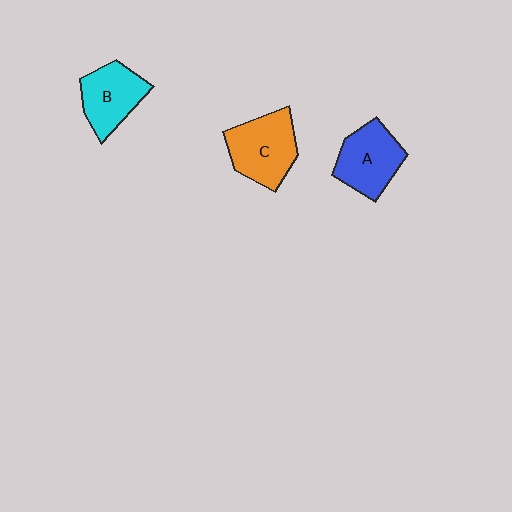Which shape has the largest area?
Shape C (orange).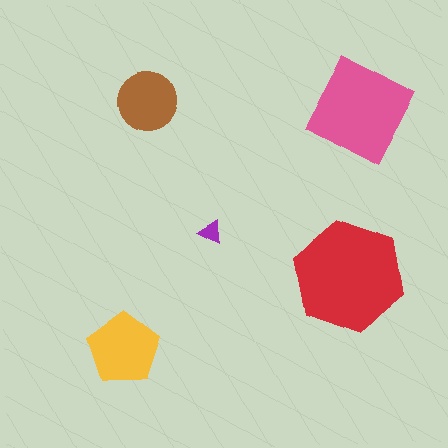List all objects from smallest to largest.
The purple triangle, the brown circle, the yellow pentagon, the pink square, the red hexagon.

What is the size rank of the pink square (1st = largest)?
2nd.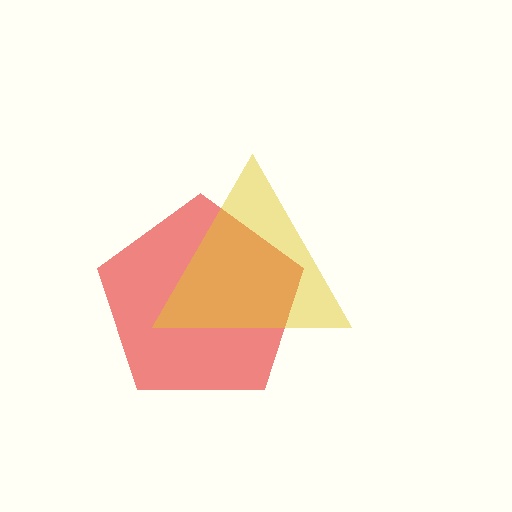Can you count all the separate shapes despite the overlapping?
Yes, there are 2 separate shapes.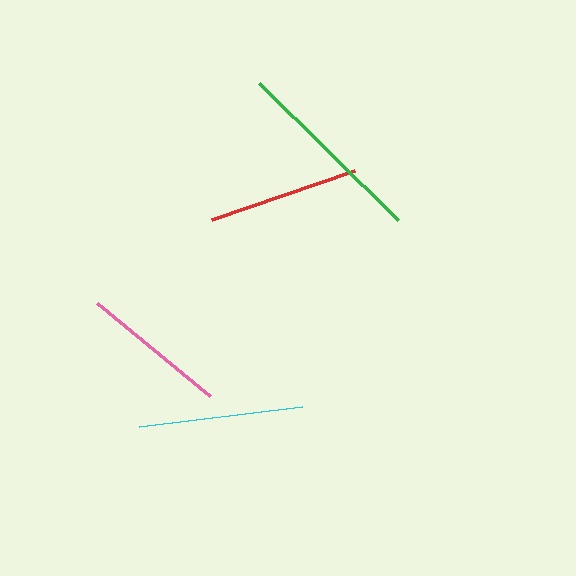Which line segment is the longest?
The green line is the longest at approximately 195 pixels.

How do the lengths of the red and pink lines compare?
The red and pink lines are approximately the same length.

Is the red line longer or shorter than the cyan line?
The cyan line is longer than the red line.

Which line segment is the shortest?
The pink line is the shortest at approximately 146 pixels.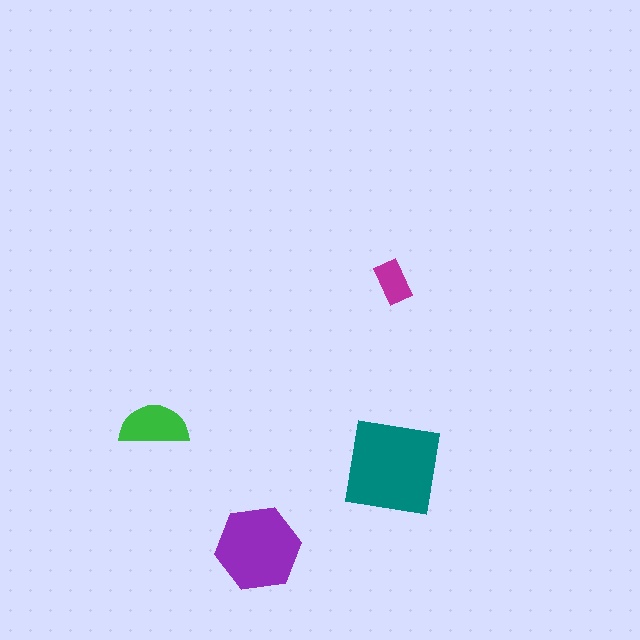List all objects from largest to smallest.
The teal square, the purple hexagon, the green semicircle, the magenta rectangle.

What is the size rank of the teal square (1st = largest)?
1st.